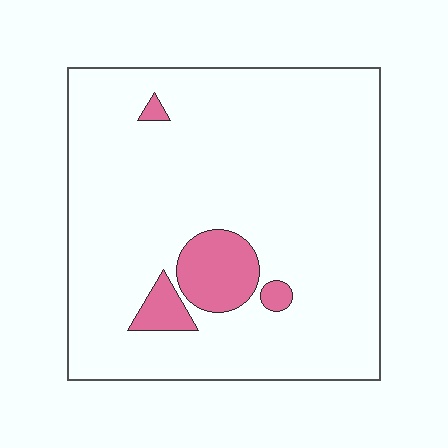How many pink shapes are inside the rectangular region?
4.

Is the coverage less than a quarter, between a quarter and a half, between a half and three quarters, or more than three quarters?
Less than a quarter.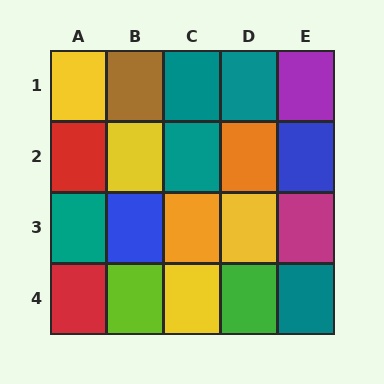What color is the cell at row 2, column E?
Blue.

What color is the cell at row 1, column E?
Purple.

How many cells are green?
1 cell is green.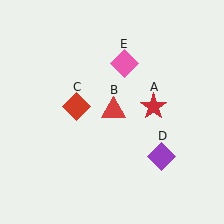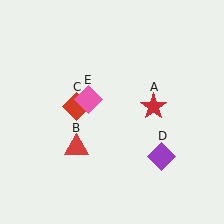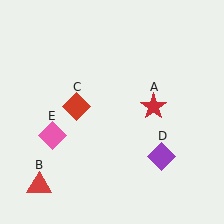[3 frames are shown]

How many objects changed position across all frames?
2 objects changed position: red triangle (object B), pink diamond (object E).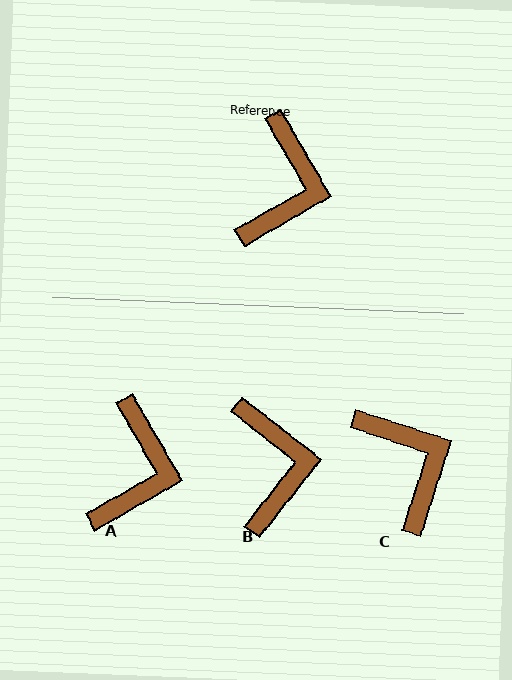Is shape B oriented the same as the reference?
No, it is off by about 22 degrees.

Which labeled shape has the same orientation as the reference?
A.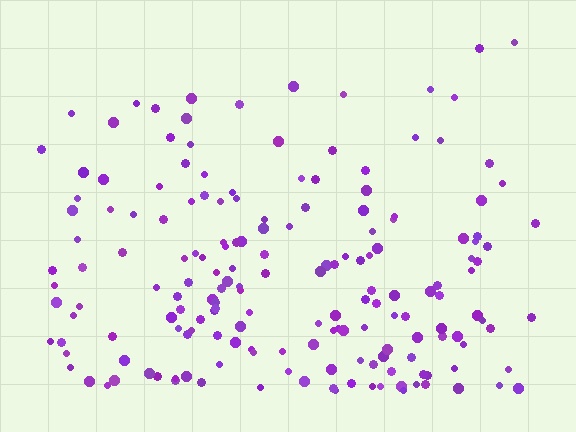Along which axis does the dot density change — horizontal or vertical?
Vertical.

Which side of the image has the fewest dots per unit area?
The top.